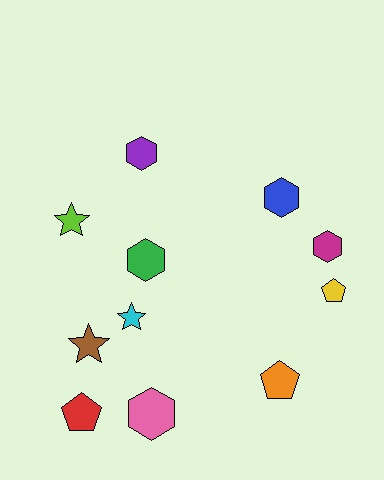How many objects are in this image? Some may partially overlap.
There are 11 objects.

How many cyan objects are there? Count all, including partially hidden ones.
There is 1 cyan object.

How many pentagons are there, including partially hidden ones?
There are 3 pentagons.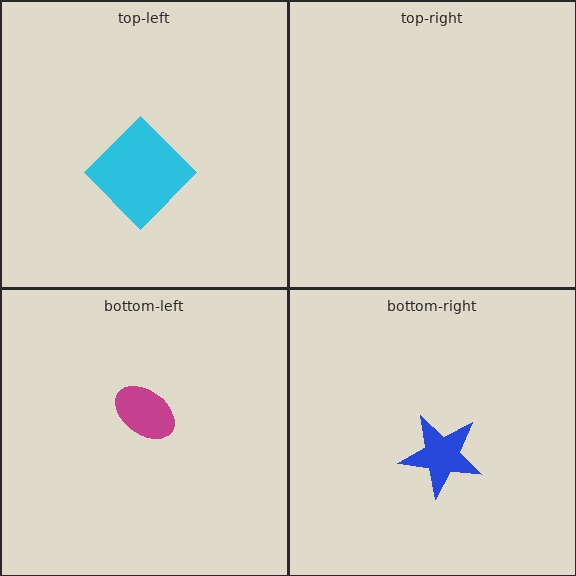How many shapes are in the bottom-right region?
1.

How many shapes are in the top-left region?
1.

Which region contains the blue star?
The bottom-right region.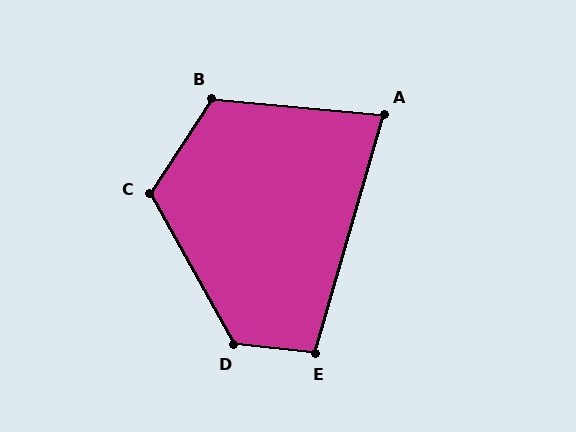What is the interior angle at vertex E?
Approximately 100 degrees (obtuse).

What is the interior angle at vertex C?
Approximately 118 degrees (obtuse).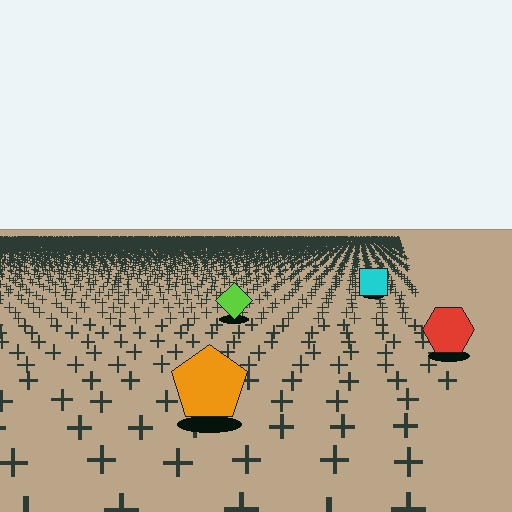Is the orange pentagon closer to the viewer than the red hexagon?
Yes. The orange pentagon is closer — you can tell from the texture gradient: the ground texture is coarser near it.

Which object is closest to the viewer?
The orange pentagon is closest. The texture marks near it are larger and more spread out.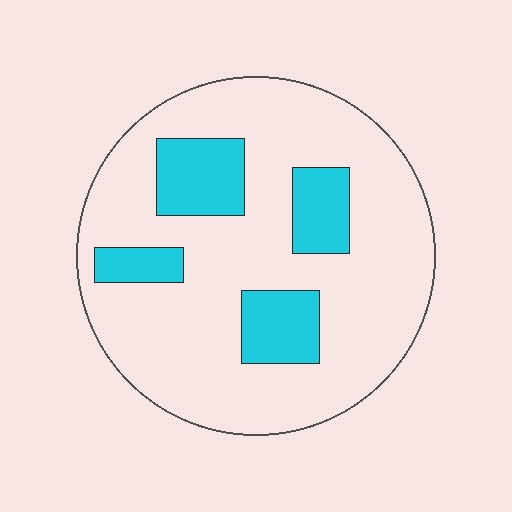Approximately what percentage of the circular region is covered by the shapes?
Approximately 20%.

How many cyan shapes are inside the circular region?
4.